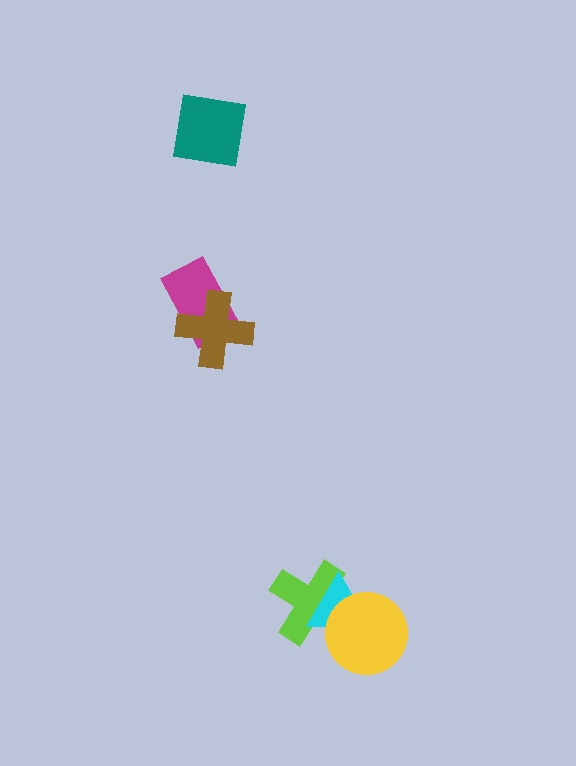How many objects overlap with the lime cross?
2 objects overlap with the lime cross.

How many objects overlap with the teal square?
0 objects overlap with the teal square.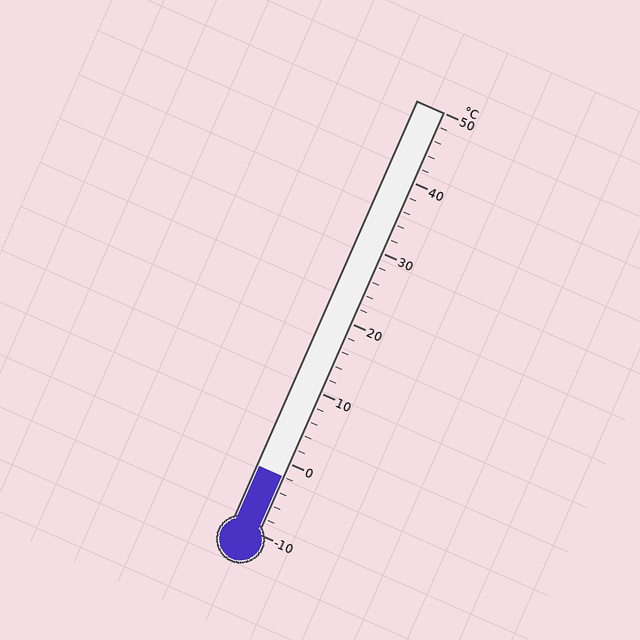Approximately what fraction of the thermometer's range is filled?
The thermometer is filled to approximately 15% of its range.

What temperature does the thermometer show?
The thermometer shows approximately -2°C.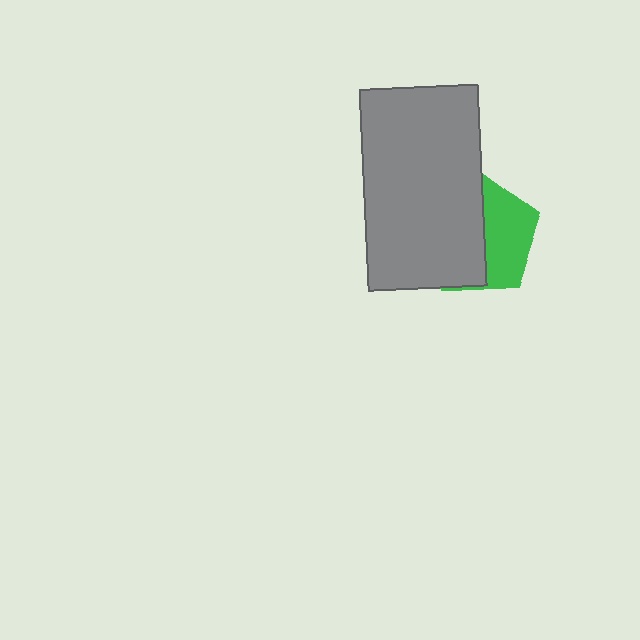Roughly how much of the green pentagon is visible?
A small part of it is visible (roughly 43%).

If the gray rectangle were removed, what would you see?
You would see the complete green pentagon.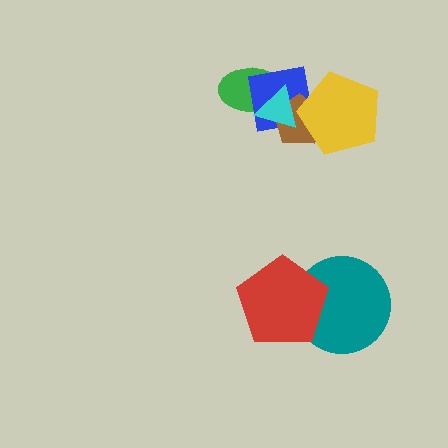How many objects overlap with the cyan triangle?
3 objects overlap with the cyan triangle.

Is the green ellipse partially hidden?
Yes, it is partially covered by another shape.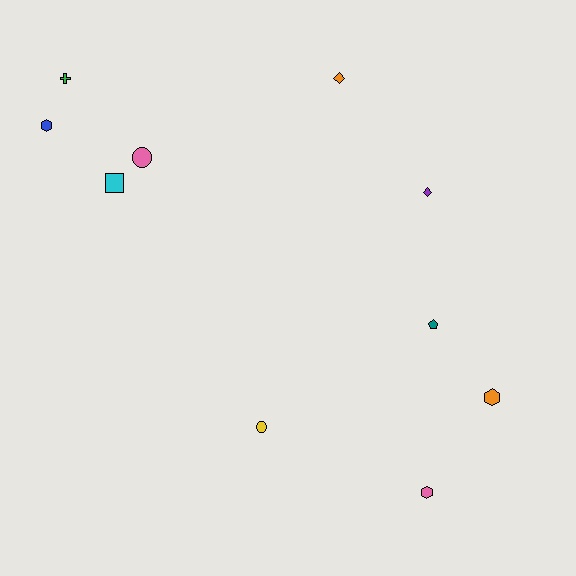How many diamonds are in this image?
There are 2 diamonds.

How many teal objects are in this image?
There is 1 teal object.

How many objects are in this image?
There are 10 objects.